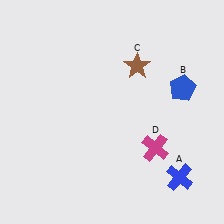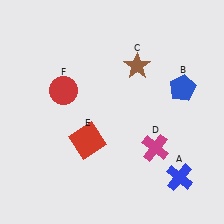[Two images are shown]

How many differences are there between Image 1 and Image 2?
There are 2 differences between the two images.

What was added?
A red square (E), a red circle (F) were added in Image 2.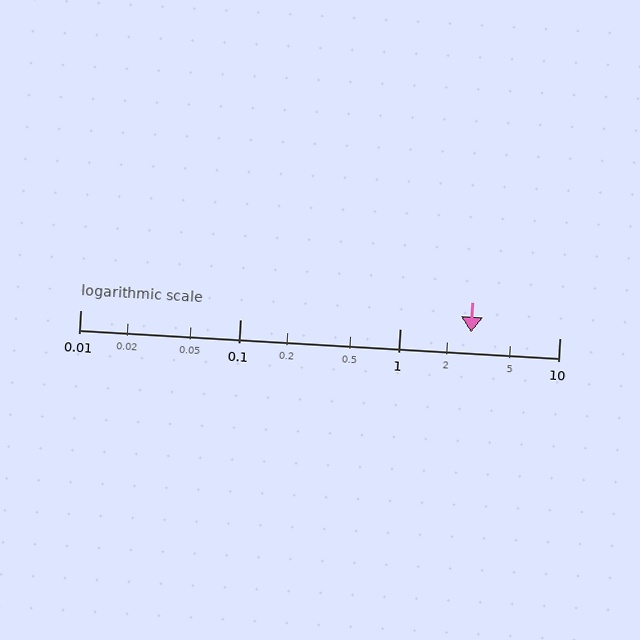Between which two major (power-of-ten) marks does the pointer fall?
The pointer is between 1 and 10.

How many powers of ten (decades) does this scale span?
The scale spans 3 decades, from 0.01 to 10.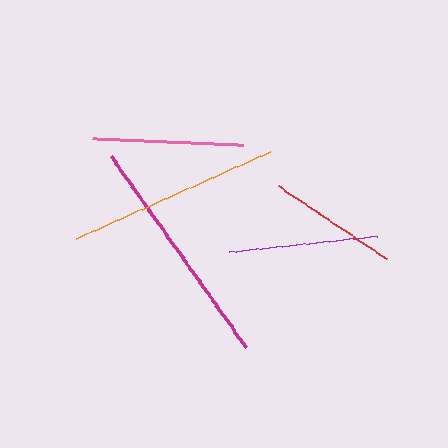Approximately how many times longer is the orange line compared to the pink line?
The orange line is approximately 1.4 times the length of the pink line.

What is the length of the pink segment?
The pink segment is approximately 151 pixels long.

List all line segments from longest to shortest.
From longest to shortest: magenta, orange, pink, purple, red.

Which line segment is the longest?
The magenta line is the longest at approximately 234 pixels.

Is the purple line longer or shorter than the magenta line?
The magenta line is longer than the purple line.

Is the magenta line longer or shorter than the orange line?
The magenta line is longer than the orange line.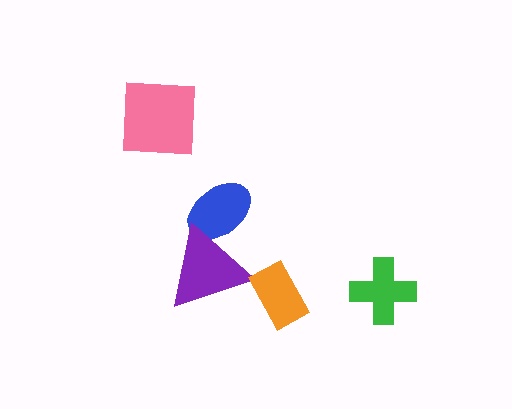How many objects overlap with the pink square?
0 objects overlap with the pink square.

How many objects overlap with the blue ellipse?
1 object overlaps with the blue ellipse.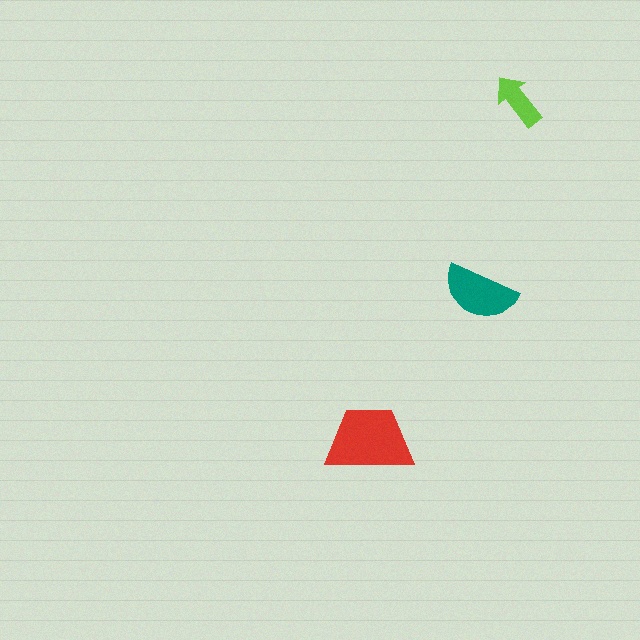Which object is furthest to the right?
The lime arrow is rightmost.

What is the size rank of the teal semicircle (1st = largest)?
2nd.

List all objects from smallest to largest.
The lime arrow, the teal semicircle, the red trapezoid.